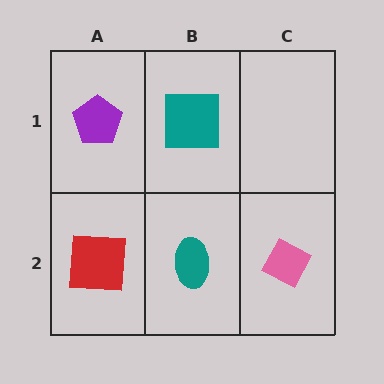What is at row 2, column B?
A teal ellipse.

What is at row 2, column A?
A red square.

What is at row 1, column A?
A purple pentagon.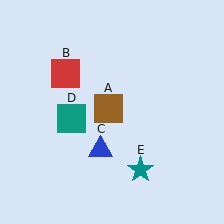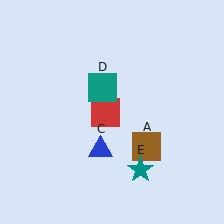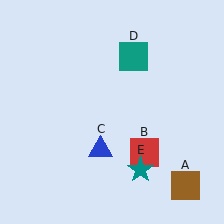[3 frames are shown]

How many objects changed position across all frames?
3 objects changed position: brown square (object A), red square (object B), teal square (object D).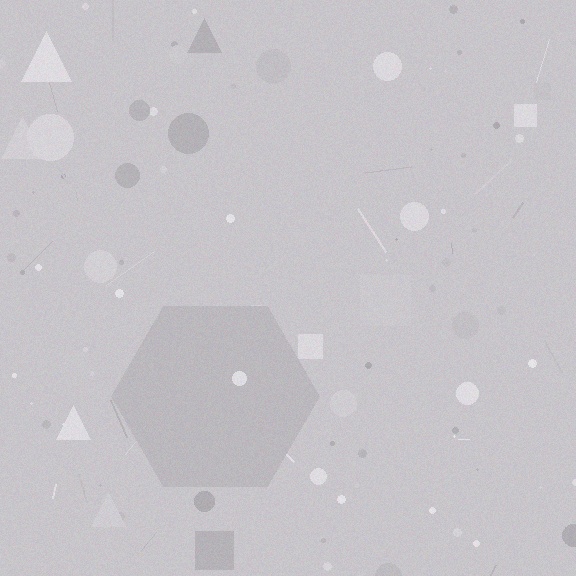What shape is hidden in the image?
A hexagon is hidden in the image.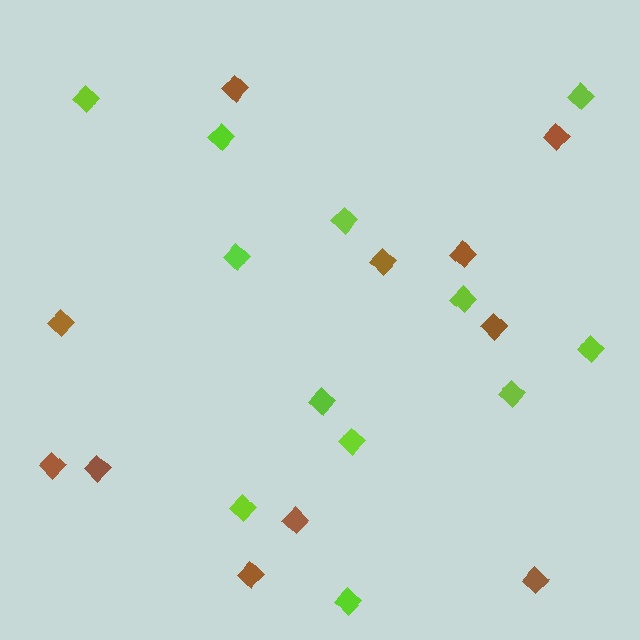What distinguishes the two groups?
There are 2 groups: one group of brown diamonds (11) and one group of lime diamonds (12).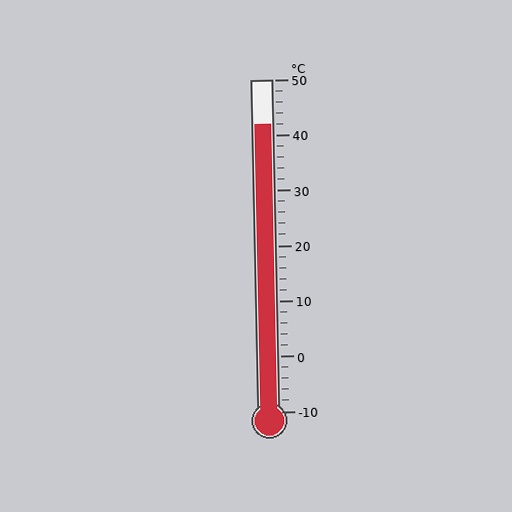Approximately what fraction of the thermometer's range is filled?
The thermometer is filled to approximately 85% of its range.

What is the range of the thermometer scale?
The thermometer scale ranges from -10°C to 50°C.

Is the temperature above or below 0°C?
The temperature is above 0°C.